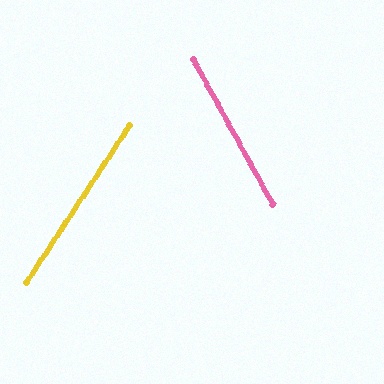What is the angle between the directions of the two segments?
Approximately 62 degrees.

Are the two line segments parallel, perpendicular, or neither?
Neither parallel nor perpendicular — they differ by about 62°.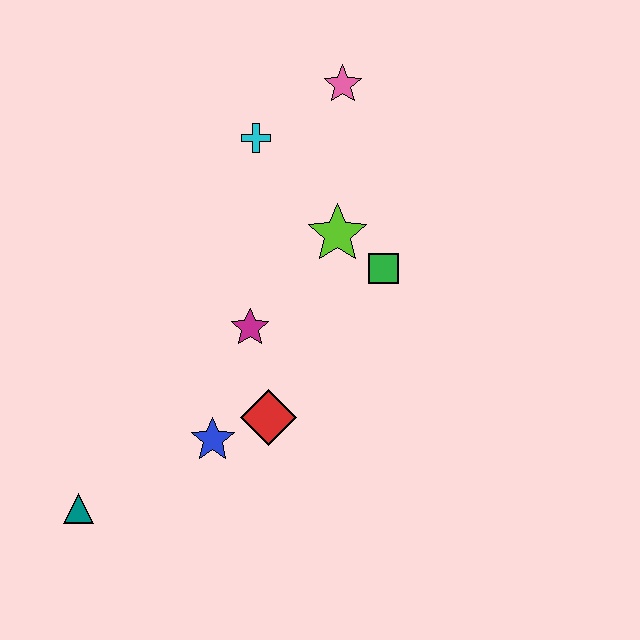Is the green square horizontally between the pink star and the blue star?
No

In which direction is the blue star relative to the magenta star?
The blue star is below the magenta star.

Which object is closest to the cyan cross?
The pink star is closest to the cyan cross.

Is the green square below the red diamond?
No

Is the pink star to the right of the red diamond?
Yes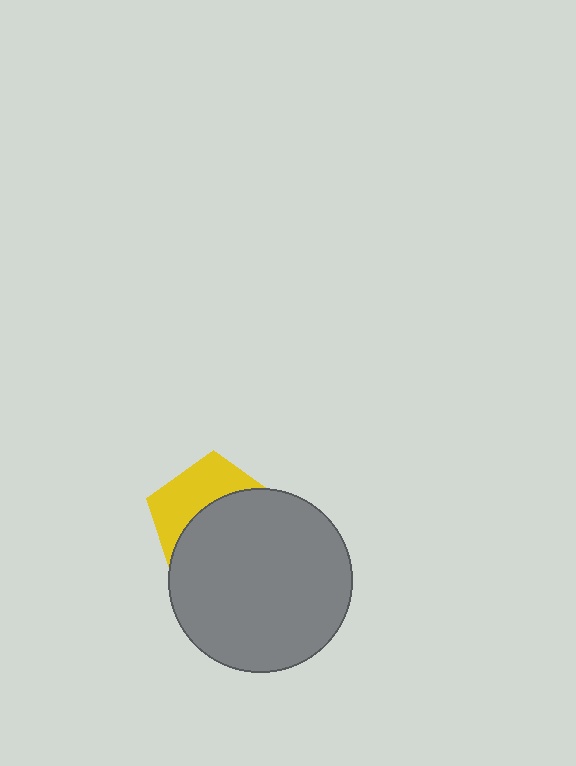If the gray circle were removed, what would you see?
You would see the complete yellow pentagon.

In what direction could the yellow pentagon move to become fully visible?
The yellow pentagon could move up. That would shift it out from behind the gray circle entirely.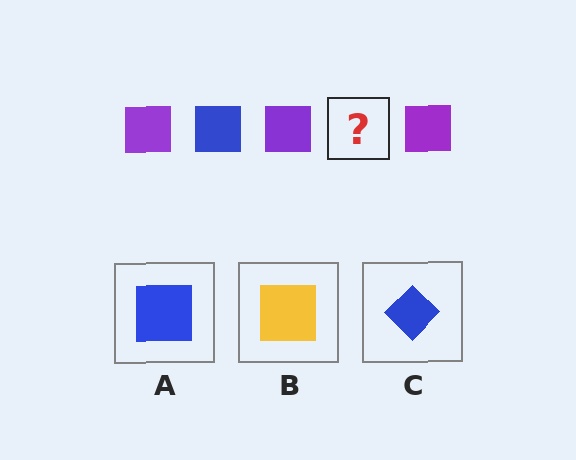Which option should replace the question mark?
Option A.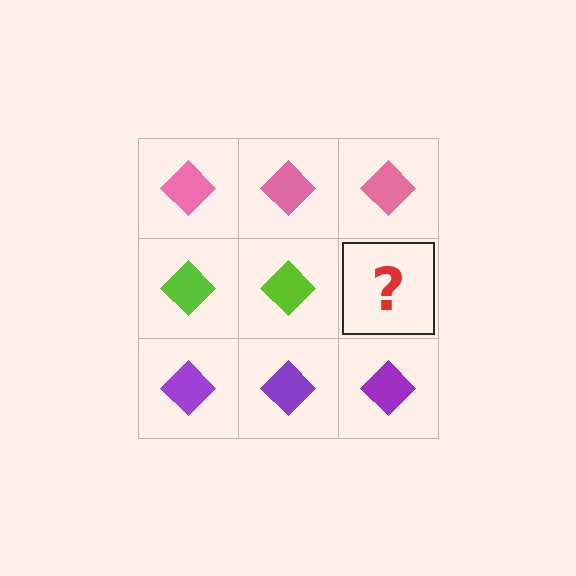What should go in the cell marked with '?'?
The missing cell should contain a lime diamond.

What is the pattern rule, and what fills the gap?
The rule is that each row has a consistent color. The gap should be filled with a lime diamond.